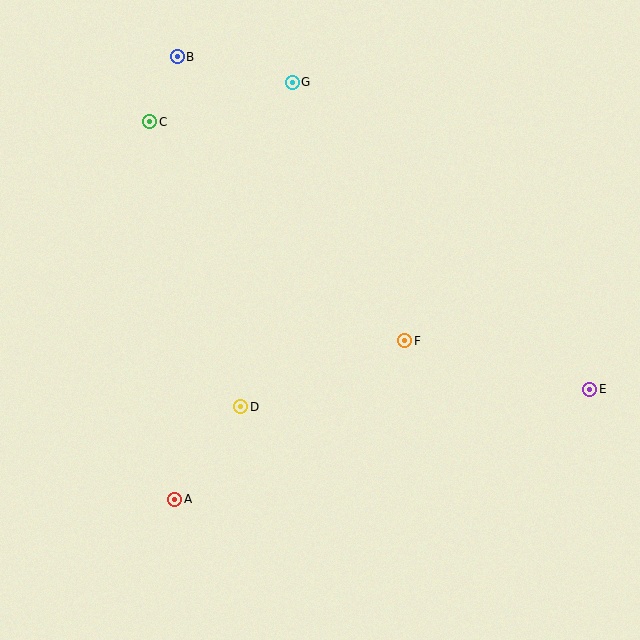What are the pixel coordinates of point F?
Point F is at (405, 341).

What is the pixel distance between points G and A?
The distance between G and A is 434 pixels.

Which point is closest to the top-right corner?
Point G is closest to the top-right corner.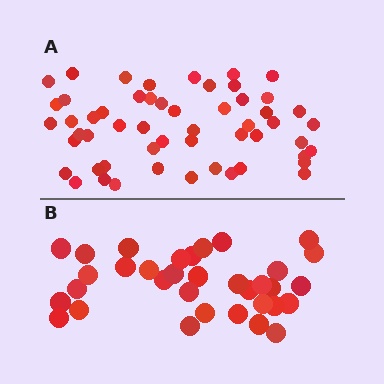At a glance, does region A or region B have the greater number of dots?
Region A (the top region) has more dots.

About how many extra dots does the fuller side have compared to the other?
Region A has approximately 20 more dots than region B.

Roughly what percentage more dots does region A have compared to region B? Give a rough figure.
About 60% more.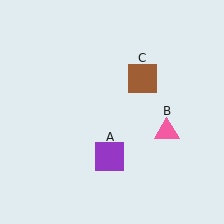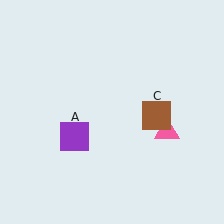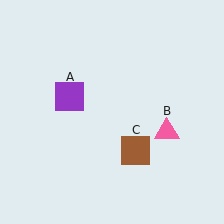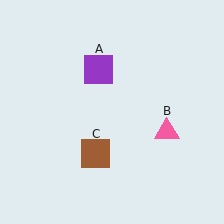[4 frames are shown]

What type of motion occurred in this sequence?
The purple square (object A), brown square (object C) rotated clockwise around the center of the scene.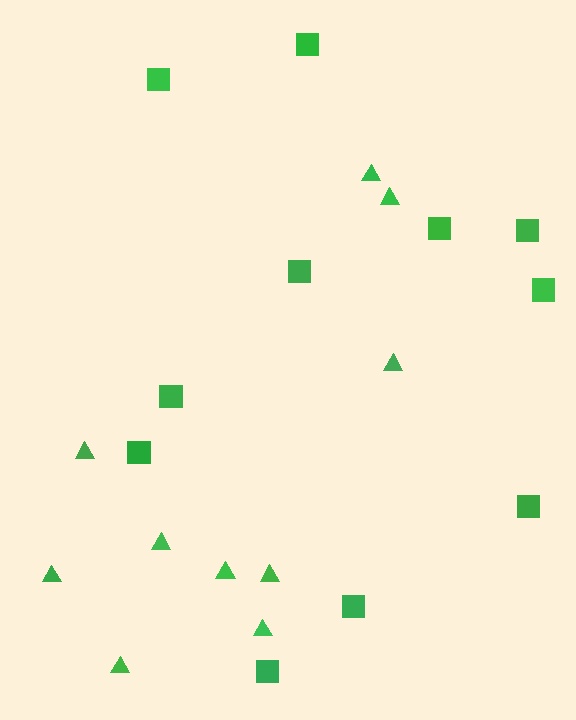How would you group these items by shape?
There are 2 groups: one group of squares (11) and one group of triangles (10).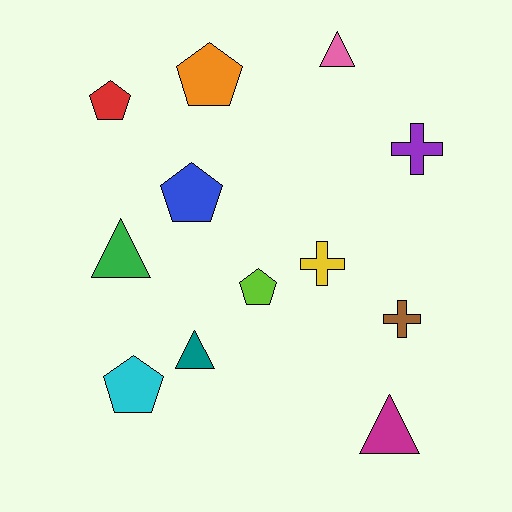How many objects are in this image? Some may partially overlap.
There are 12 objects.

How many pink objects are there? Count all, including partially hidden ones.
There is 1 pink object.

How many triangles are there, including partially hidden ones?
There are 4 triangles.